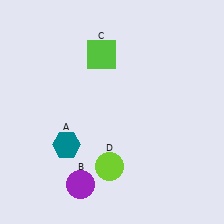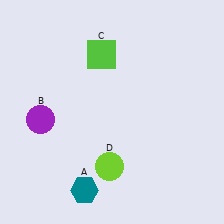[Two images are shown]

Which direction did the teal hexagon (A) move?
The teal hexagon (A) moved down.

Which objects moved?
The objects that moved are: the teal hexagon (A), the purple circle (B).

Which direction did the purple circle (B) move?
The purple circle (B) moved up.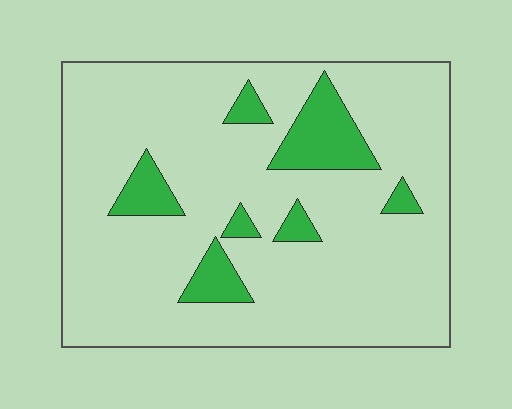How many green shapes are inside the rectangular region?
7.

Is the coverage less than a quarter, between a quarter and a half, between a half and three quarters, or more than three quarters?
Less than a quarter.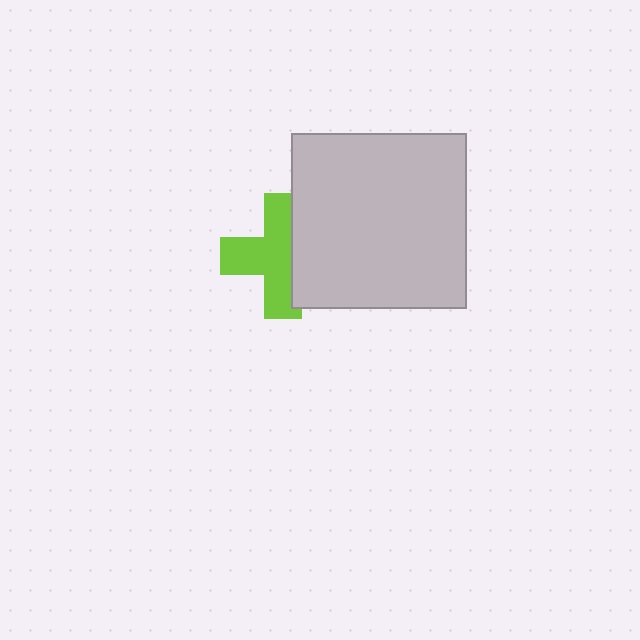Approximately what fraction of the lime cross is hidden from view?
Roughly 35% of the lime cross is hidden behind the light gray square.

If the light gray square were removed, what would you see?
You would see the complete lime cross.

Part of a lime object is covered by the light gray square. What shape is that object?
It is a cross.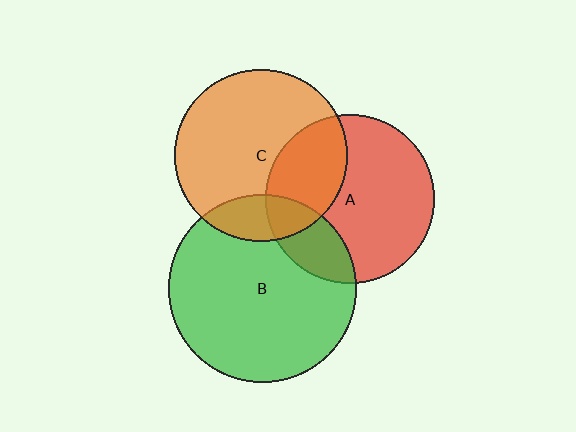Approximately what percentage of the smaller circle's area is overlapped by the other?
Approximately 15%.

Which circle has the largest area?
Circle B (green).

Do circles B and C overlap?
Yes.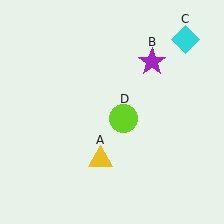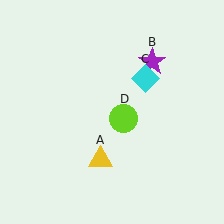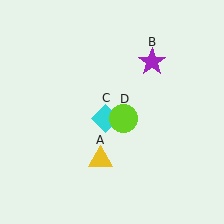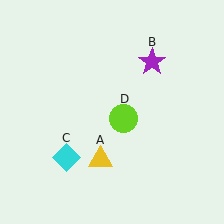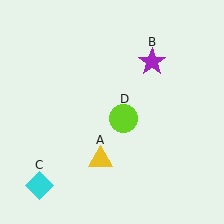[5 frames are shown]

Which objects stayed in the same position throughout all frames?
Yellow triangle (object A) and purple star (object B) and lime circle (object D) remained stationary.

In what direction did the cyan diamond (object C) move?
The cyan diamond (object C) moved down and to the left.